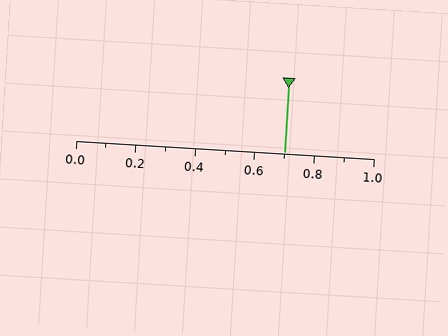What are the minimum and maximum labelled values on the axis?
The axis runs from 0.0 to 1.0.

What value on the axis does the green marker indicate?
The marker indicates approximately 0.7.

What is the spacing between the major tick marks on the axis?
The major ticks are spaced 0.2 apart.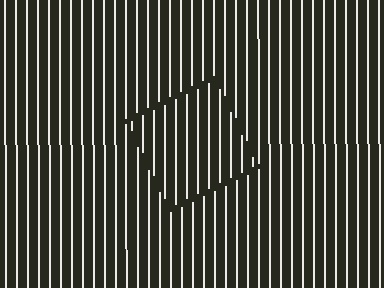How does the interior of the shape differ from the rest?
The interior of the shape contains the same grating, shifted by half a period — the contour is defined by the phase discontinuity where line-ends from the inner and outer gratings abut.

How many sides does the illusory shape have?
4 sides — the line-ends trace a square.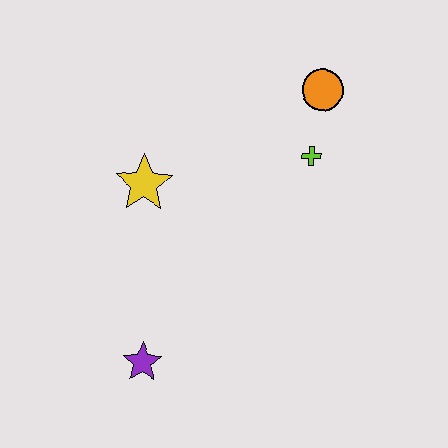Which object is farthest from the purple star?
The orange circle is farthest from the purple star.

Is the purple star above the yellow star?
No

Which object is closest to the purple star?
The yellow star is closest to the purple star.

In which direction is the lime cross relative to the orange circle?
The lime cross is below the orange circle.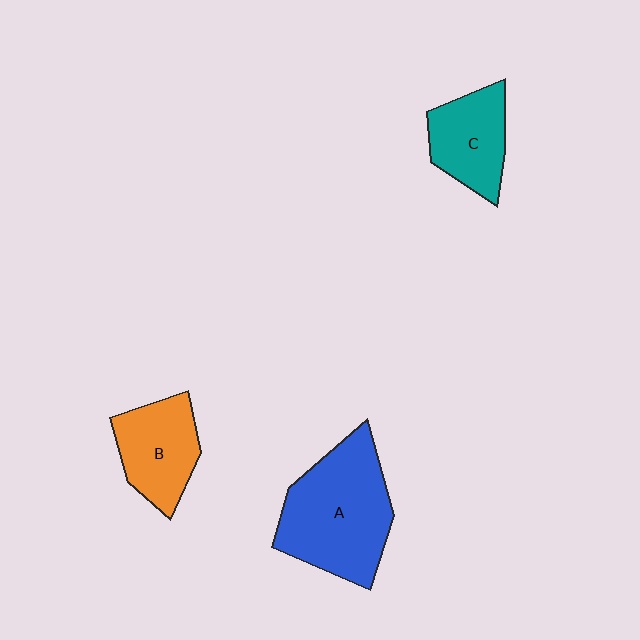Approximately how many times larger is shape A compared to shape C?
Approximately 1.8 times.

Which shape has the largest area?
Shape A (blue).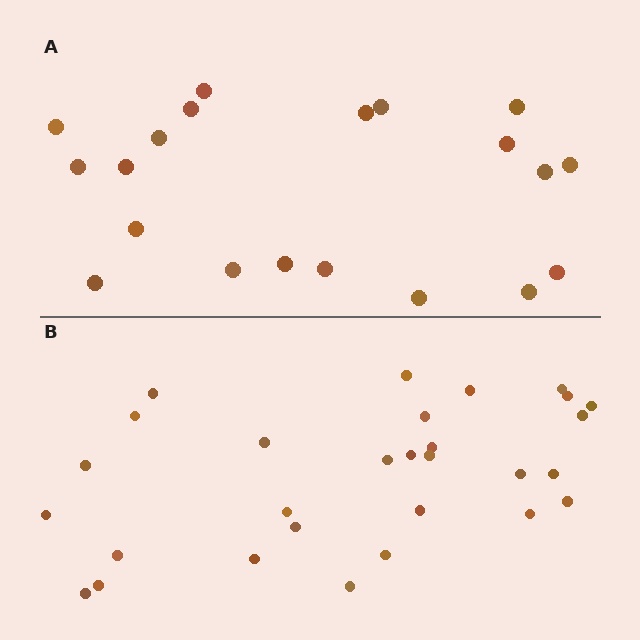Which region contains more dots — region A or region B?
Region B (the bottom region) has more dots.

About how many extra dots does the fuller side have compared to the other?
Region B has roughly 8 or so more dots than region A.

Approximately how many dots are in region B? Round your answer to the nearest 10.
About 30 dots. (The exact count is 29, which rounds to 30.)